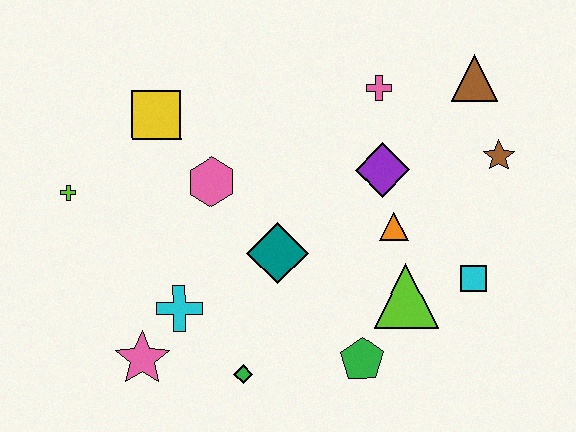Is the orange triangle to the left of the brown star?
Yes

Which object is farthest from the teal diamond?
The brown triangle is farthest from the teal diamond.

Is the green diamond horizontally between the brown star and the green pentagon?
No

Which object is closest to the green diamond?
The cyan cross is closest to the green diamond.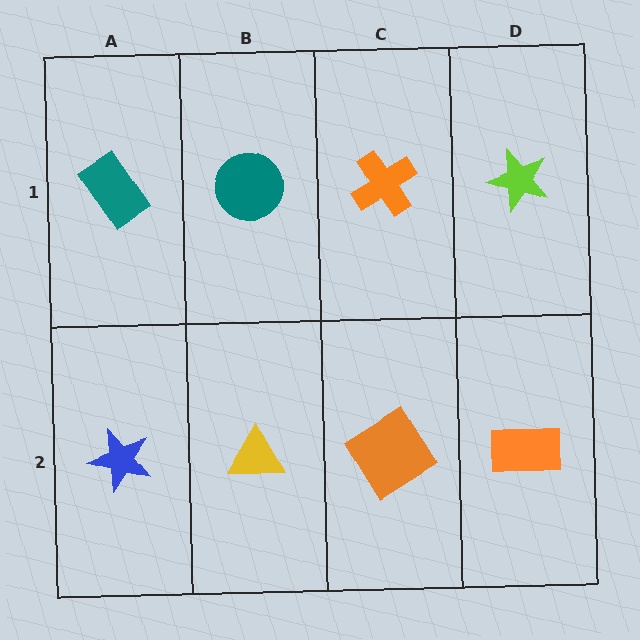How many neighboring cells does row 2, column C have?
3.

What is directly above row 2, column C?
An orange cross.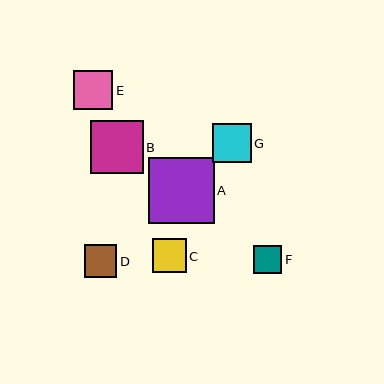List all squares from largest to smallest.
From largest to smallest: A, B, E, G, C, D, F.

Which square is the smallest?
Square F is the smallest with a size of approximately 28 pixels.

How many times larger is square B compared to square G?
Square B is approximately 1.4 times the size of square G.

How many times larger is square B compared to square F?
Square B is approximately 1.9 times the size of square F.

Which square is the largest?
Square A is the largest with a size of approximately 66 pixels.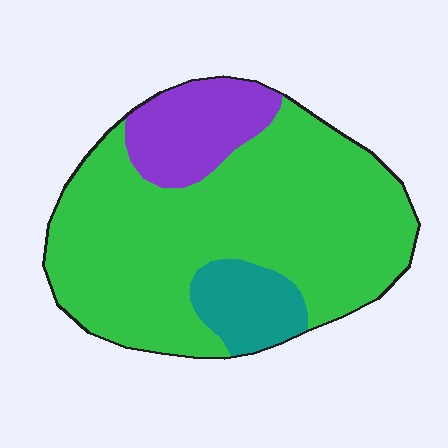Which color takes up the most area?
Green, at roughly 75%.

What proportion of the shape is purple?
Purple takes up less than a quarter of the shape.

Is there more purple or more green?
Green.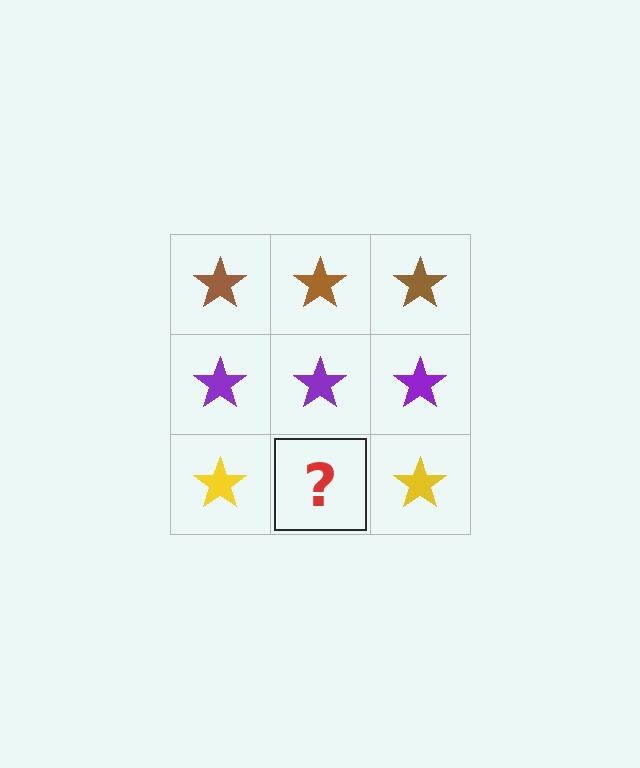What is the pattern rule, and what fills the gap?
The rule is that each row has a consistent color. The gap should be filled with a yellow star.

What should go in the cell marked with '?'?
The missing cell should contain a yellow star.